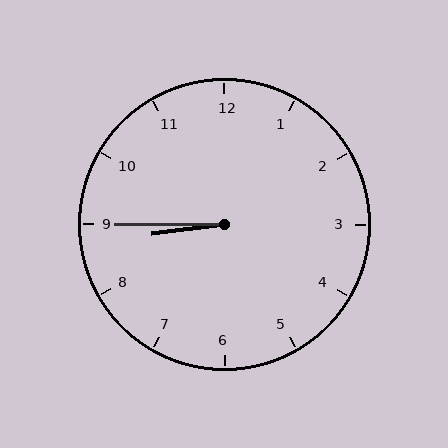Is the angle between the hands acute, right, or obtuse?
It is acute.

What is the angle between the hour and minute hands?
Approximately 8 degrees.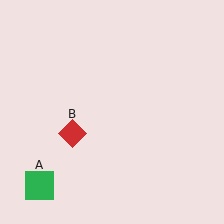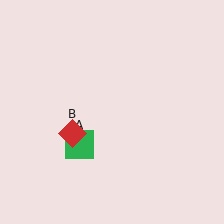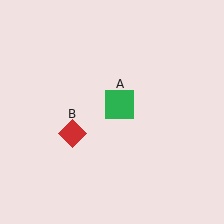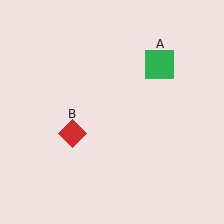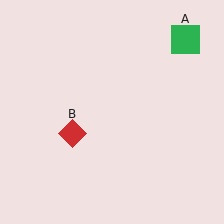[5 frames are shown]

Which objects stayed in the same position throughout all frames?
Red diamond (object B) remained stationary.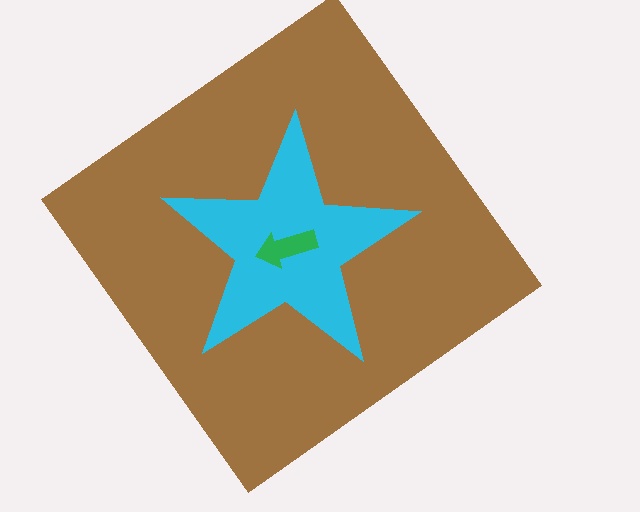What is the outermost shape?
The brown diamond.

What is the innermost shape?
The green arrow.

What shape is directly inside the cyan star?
The green arrow.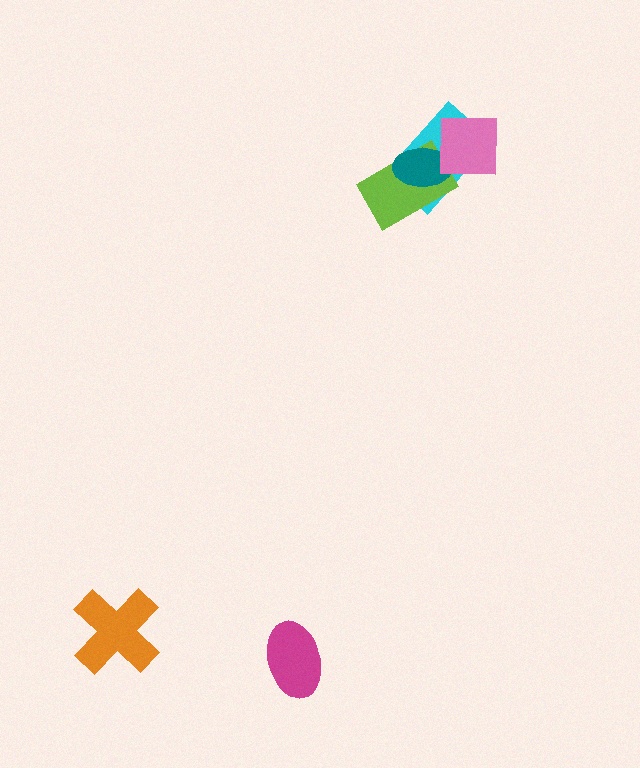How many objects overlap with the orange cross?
0 objects overlap with the orange cross.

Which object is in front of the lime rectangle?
The teal ellipse is in front of the lime rectangle.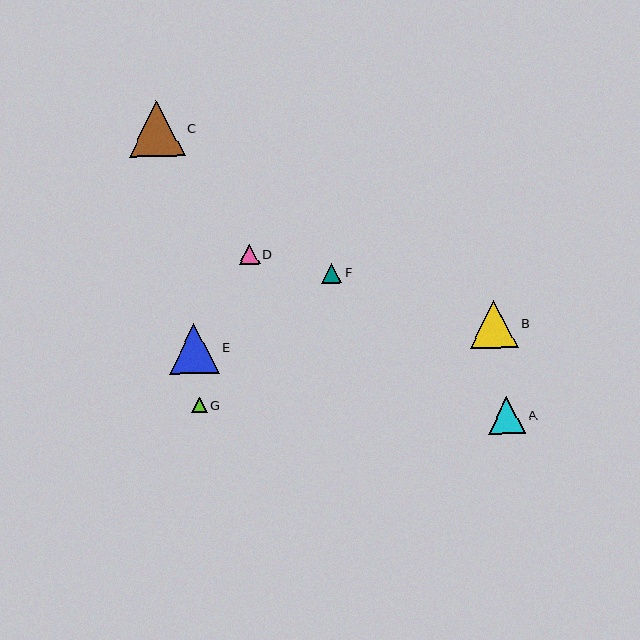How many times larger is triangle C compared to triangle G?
Triangle C is approximately 3.7 times the size of triangle G.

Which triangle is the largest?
Triangle C is the largest with a size of approximately 56 pixels.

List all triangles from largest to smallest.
From largest to smallest: C, E, B, A, D, F, G.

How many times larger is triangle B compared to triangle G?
Triangle B is approximately 3.1 times the size of triangle G.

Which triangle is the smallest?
Triangle G is the smallest with a size of approximately 15 pixels.